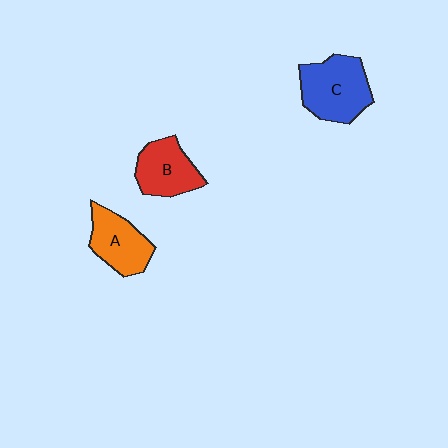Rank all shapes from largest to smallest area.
From largest to smallest: C (blue), A (orange), B (red).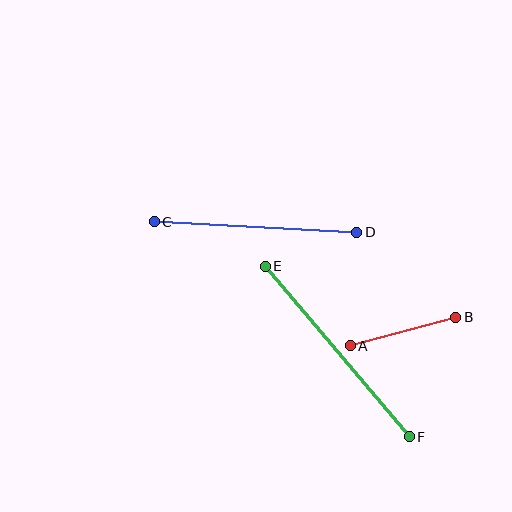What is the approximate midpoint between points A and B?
The midpoint is at approximately (403, 331) pixels.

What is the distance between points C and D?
The distance is approximately 203 pixels.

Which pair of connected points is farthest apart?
Points E and F are farthest apart.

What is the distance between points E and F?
The distance is approximately 223 pixels.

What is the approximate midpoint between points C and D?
The midpoint is at approximately (255, 227) pixels.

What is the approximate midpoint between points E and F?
The midpoint is at approximately (337, 352) pixels.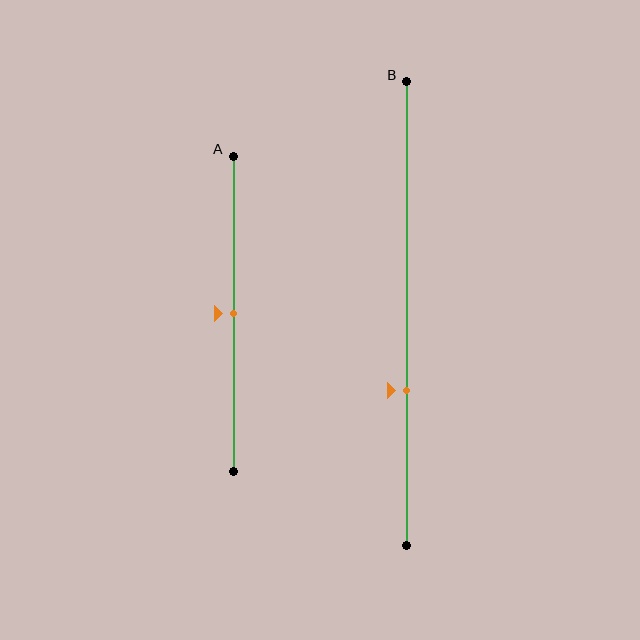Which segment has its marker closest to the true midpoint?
Segment A has its marker closest to the true midpoint.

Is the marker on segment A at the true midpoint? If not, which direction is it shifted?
Yes, the marker on segment A is at the true midpoint.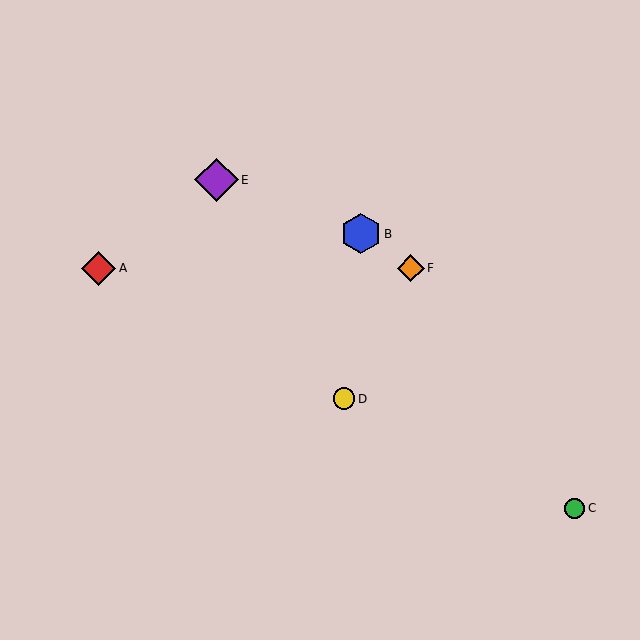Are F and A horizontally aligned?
Yes, both are at y≈268.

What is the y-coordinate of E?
Object E is at y≈180.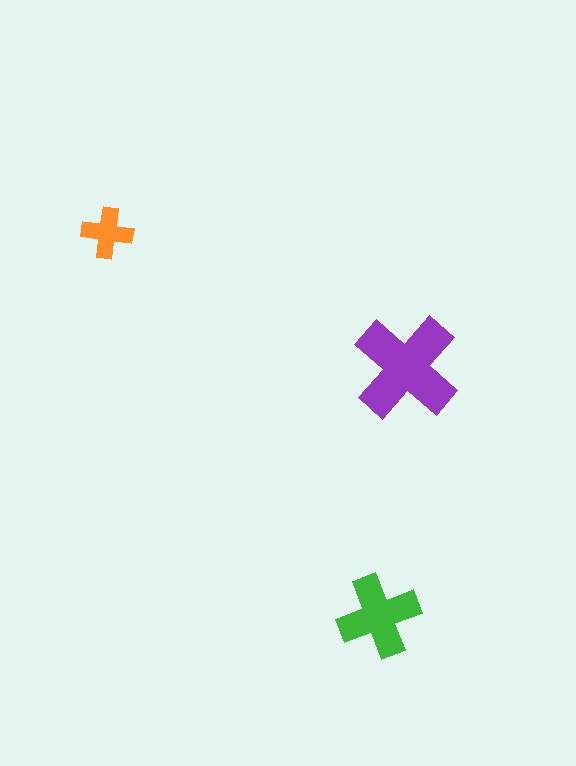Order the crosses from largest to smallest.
the purple one, the green one, the orange one.